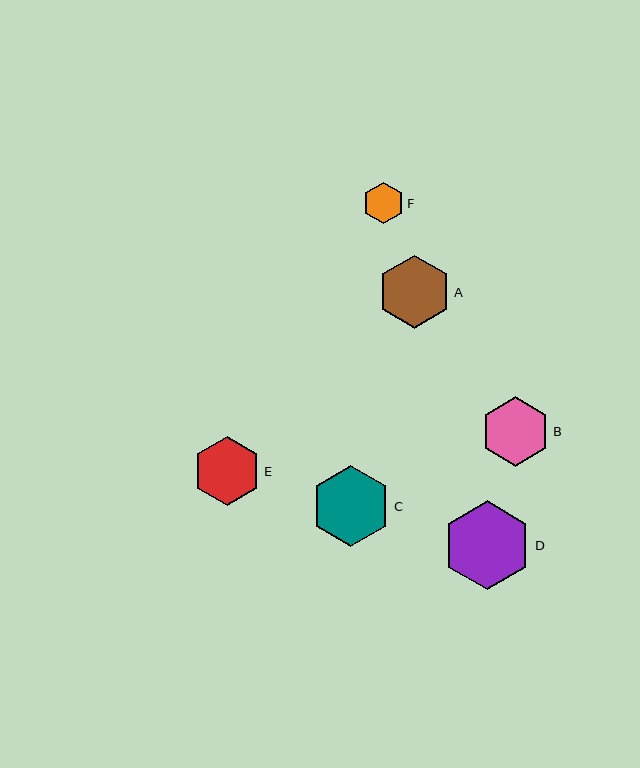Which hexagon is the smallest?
Hexagon F is the smallest with a size of approximately 41 pixels.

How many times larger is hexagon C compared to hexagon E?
Hexagon C is approximately 1.2 times the size of hexagon E.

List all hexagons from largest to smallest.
From largest to smallest: D, C, A, B, E, F.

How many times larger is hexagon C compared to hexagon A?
Hexagon C is approximately 1.1 times the size of hexagon A.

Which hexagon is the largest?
Hexagon D is the largest with a size of approximately 89 pixels.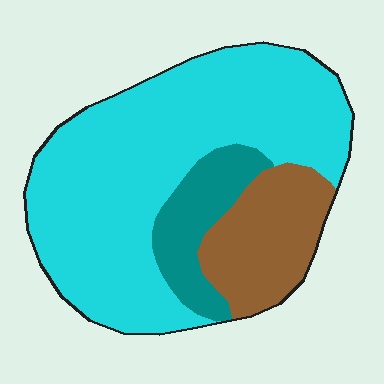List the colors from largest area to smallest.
From largest to smallest: cyan, brown, teal.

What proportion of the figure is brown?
Brown takes up about one fifth (1/5) of the figure.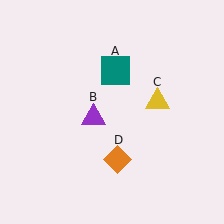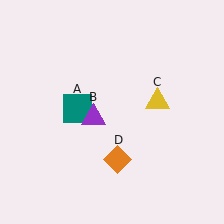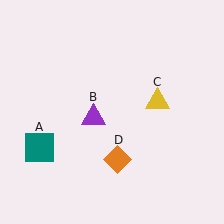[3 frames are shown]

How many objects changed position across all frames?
1 object changed position: teal square (object A).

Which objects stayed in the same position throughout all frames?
Purple triangle (object B) and yellow triangle (object C) and orange diamond (object D) remained stationary.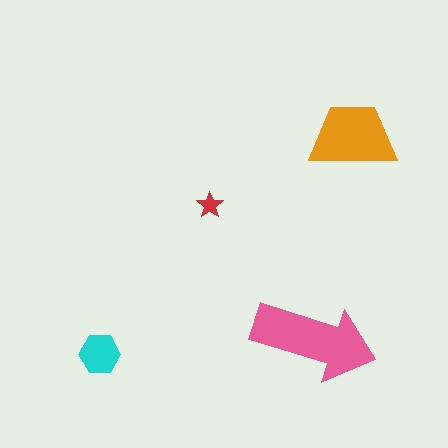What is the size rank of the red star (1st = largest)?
4th.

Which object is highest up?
The orange trapezoid is topmost.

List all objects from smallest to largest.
The red star, the cyan hexagon, the orange trapezoid, the pink arrow.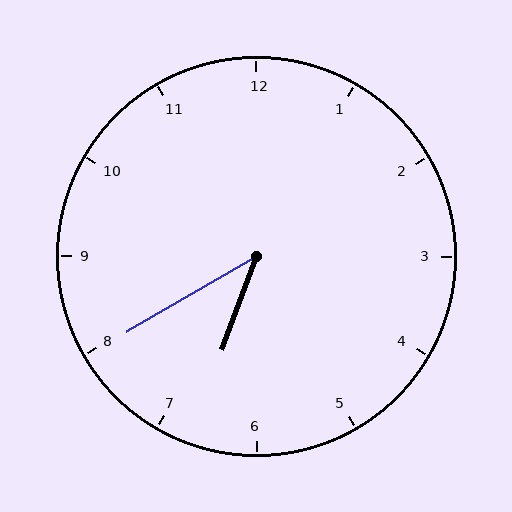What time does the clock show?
6:40.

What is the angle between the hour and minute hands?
Approximately 40 degrees.